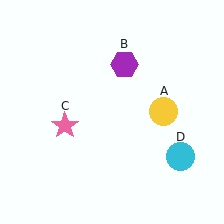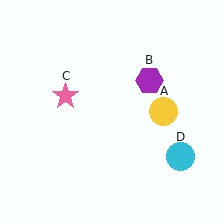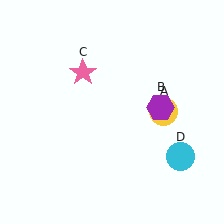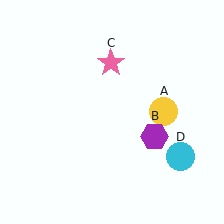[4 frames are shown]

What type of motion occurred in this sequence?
The purple hexagon (object B), pink star (object C) rotated clockwise around the center of the scene.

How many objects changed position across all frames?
2 objects changed position: purple hexagon (object B), pink star (object C).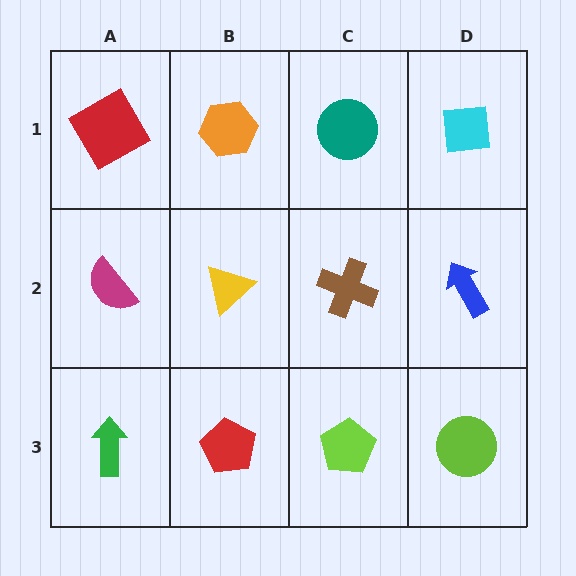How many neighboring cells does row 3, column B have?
3.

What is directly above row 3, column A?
A magenta semicircle.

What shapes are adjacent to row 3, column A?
A magenta semicircle (row 2, column A), a red pentagon (row 3, column B).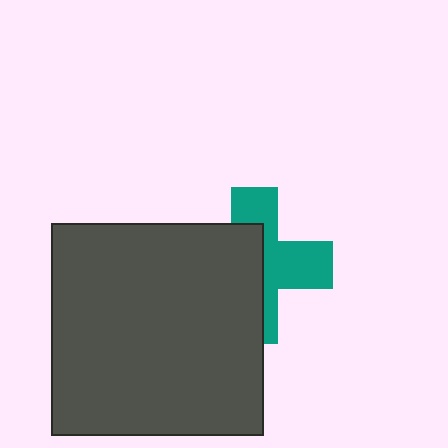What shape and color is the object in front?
The object in front is a dark gray square.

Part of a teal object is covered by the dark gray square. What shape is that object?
It is a cross.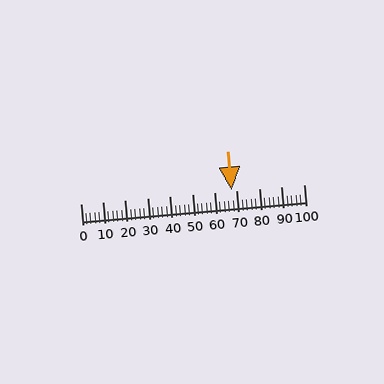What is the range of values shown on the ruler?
The ruler shows values from 0 to 100.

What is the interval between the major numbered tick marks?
The major tick marks are spaced 10 units apart.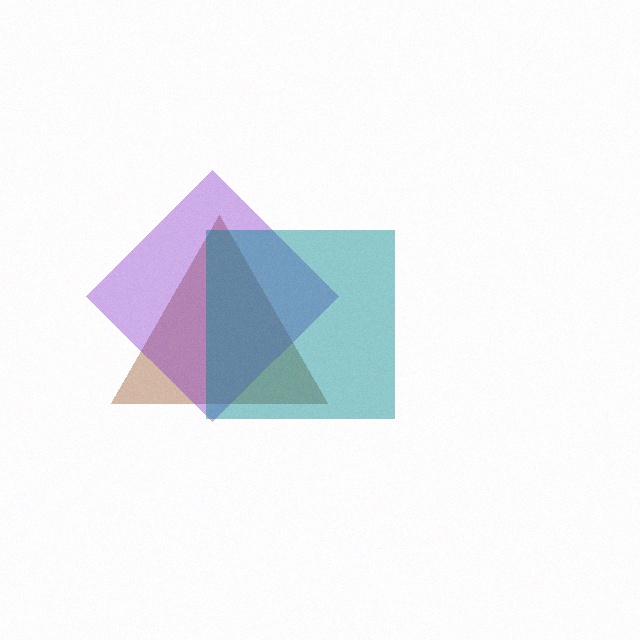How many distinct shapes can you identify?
There are 3 distinct shapes: a brown triangle, a purple diamond, a teal square.